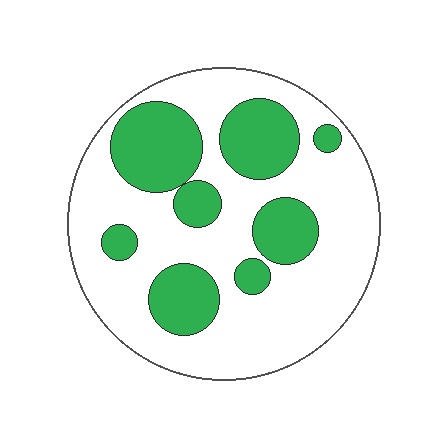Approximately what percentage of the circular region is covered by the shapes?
Approximately 30%.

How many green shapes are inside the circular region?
8.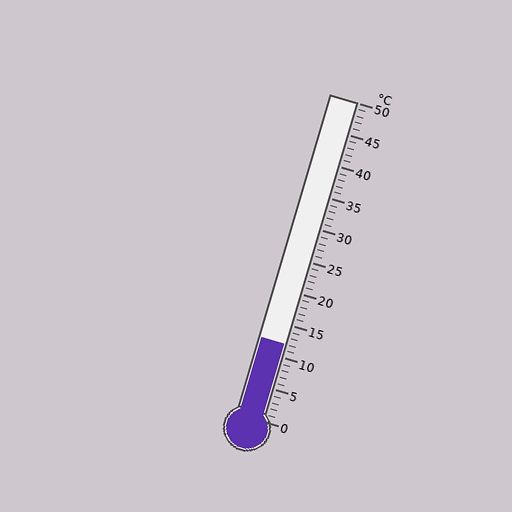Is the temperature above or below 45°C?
The temperature is below 45°C.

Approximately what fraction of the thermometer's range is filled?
The thermometer is filled to approximately 25% of its range.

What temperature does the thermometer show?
The thermometer shows approximately 12°C.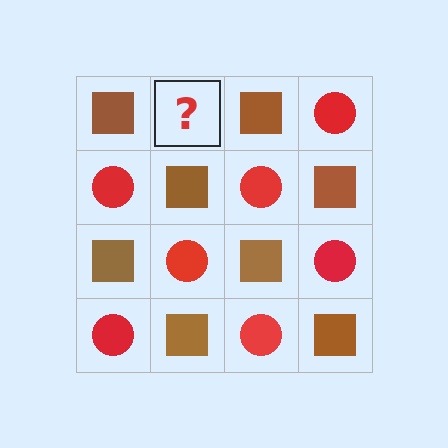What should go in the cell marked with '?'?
The missing cell should contain a red circle.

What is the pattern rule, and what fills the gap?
The rule is that it alternates brown square and red circle in a checkerboard pattern. The gap should be filled with a red circle.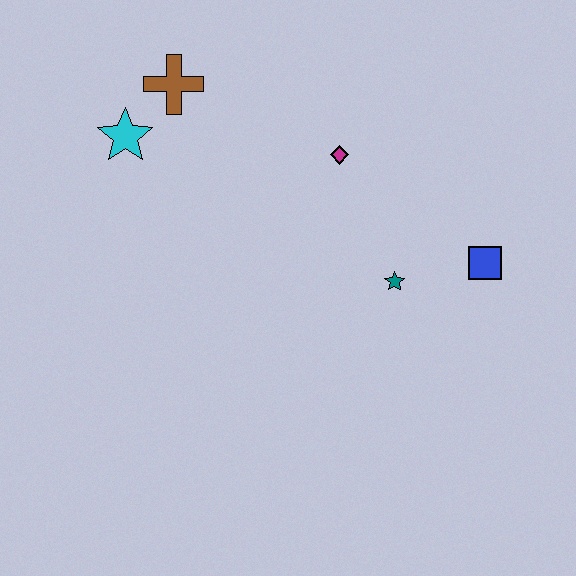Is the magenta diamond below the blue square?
No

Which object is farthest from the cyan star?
The blue square is farthest from the cyan star.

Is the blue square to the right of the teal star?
Yes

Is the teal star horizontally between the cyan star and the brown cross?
No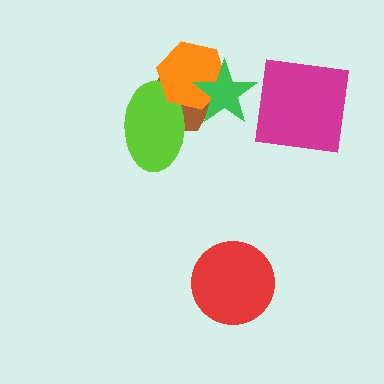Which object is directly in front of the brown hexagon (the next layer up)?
The lime ellipse is directly in front of the brown hexagon.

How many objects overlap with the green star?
2 objects overlap with the green star.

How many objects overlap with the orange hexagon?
3 objects overlap with the orange hexagon.